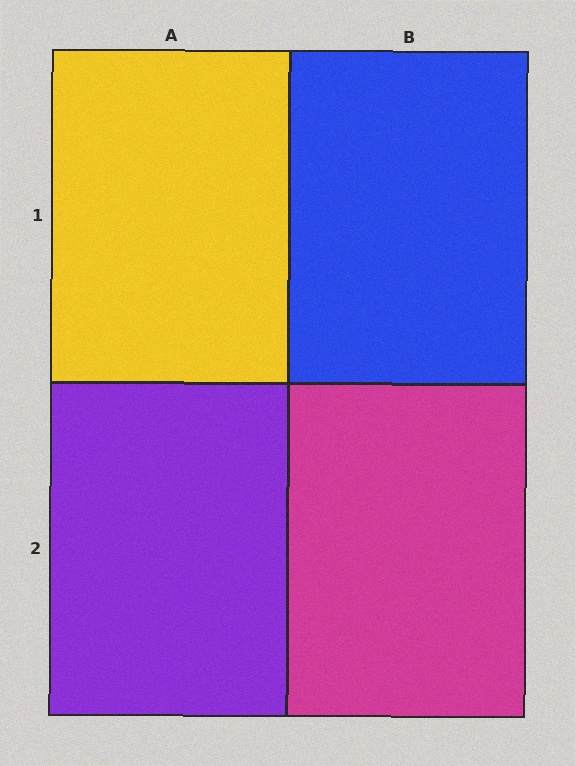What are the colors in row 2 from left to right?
Purple, magenta.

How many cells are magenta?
1 cell is magenta.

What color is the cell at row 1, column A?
Yellow.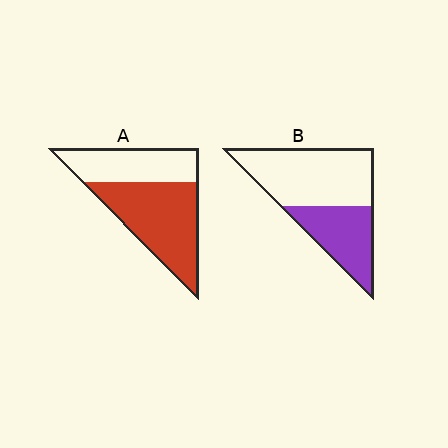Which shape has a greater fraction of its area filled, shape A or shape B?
Shape A.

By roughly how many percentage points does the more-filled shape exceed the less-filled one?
By roughly 20 percentage points (A over B).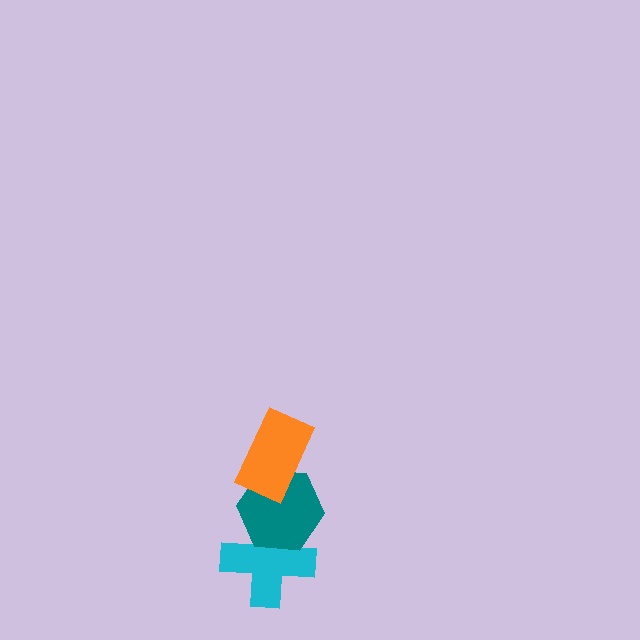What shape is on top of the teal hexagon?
The orange rectangle is on top of the teal hexagon.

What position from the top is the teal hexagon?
The teal hexagon is 2nd from the top.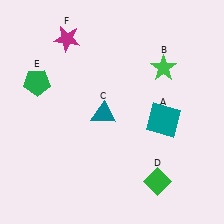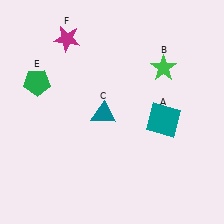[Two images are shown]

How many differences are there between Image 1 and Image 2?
There is 1 difference between the two images.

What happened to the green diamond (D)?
The green diamond (D) was removed in Image 2. It was in the bottom-right area of Image 1.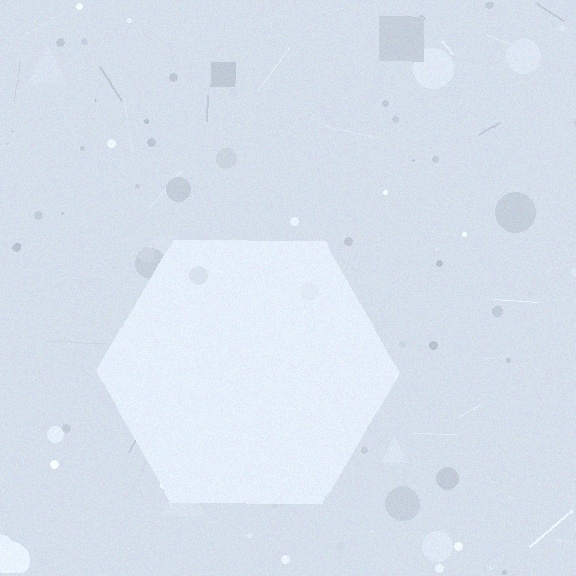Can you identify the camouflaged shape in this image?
The camouflaged shape is a hexagon.